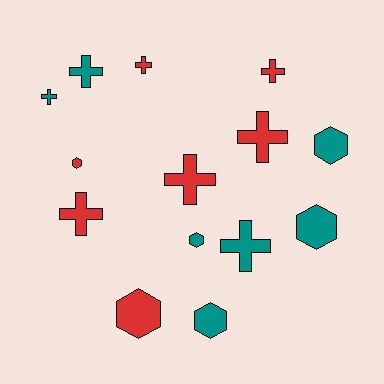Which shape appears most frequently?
Cross, with 8 objects.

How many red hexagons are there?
There are 2 red hexagons.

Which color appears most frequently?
Teal, with 7 objects.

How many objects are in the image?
There are 14 objects.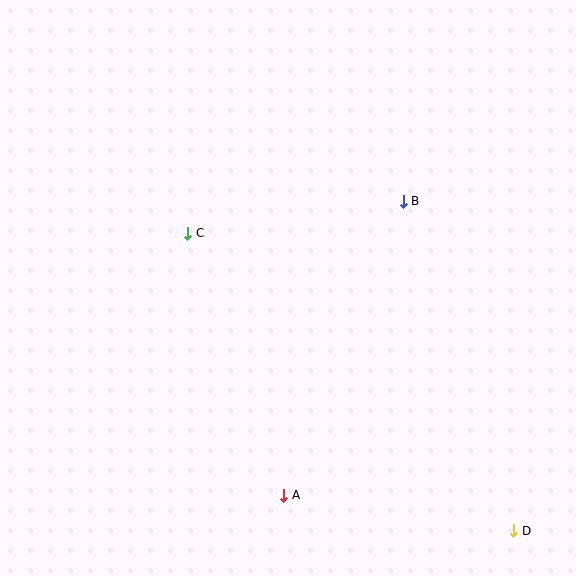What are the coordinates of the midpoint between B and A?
The midpoint between B and A is at (344, 348).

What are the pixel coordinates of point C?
Point C is at (188, 233).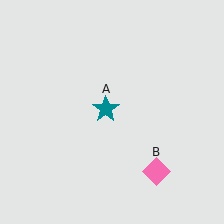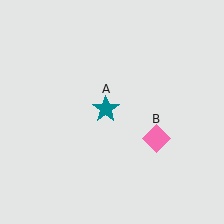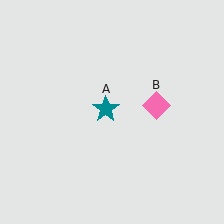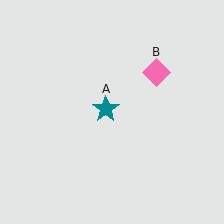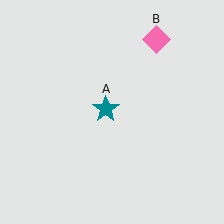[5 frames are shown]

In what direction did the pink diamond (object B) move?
The pink diamond (object B) moved up.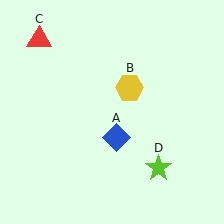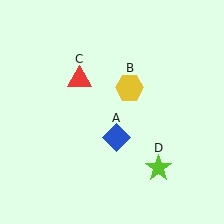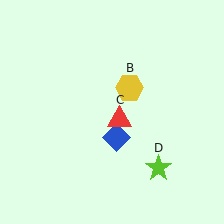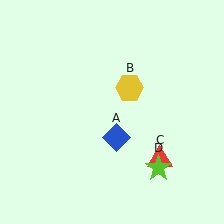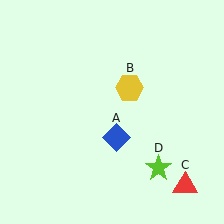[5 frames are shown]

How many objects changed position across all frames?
1 object changed position: red triangle (object C).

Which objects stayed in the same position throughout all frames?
Blue diamond (object A) and yellow hexagon (object B) and lime star (object D) remained stationary.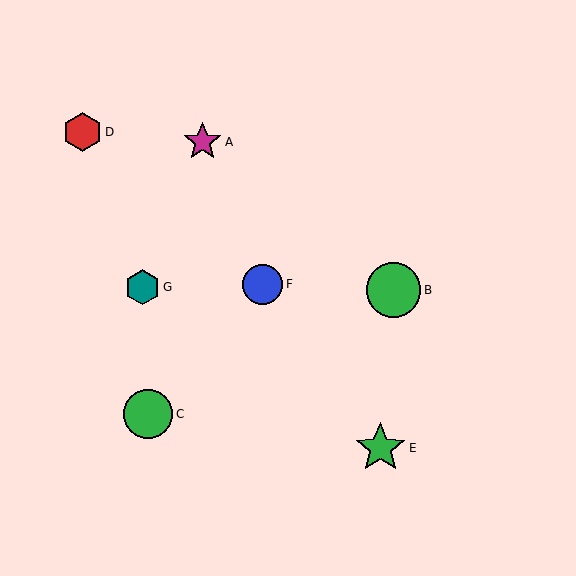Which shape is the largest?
The green circle (labeled B) is the largest.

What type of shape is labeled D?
Shape D is a red hexagon.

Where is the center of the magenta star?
The center of the magenta star is at (202, 142).